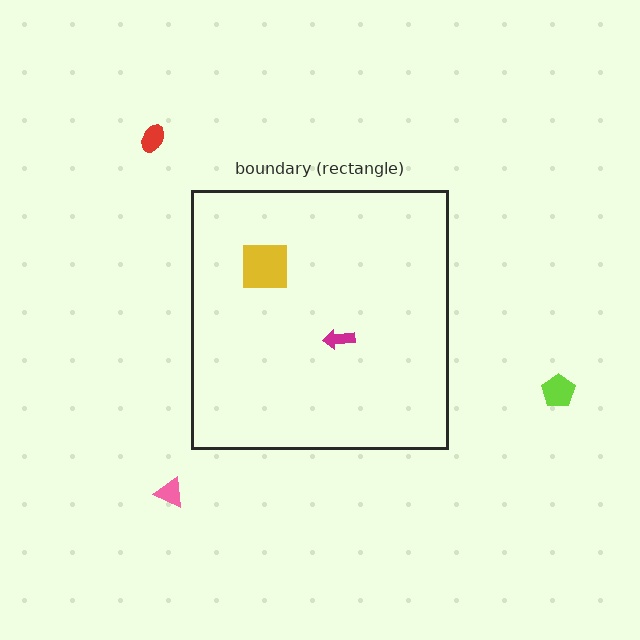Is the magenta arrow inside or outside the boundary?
Inside.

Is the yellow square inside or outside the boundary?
Inside.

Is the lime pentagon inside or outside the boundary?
Outside.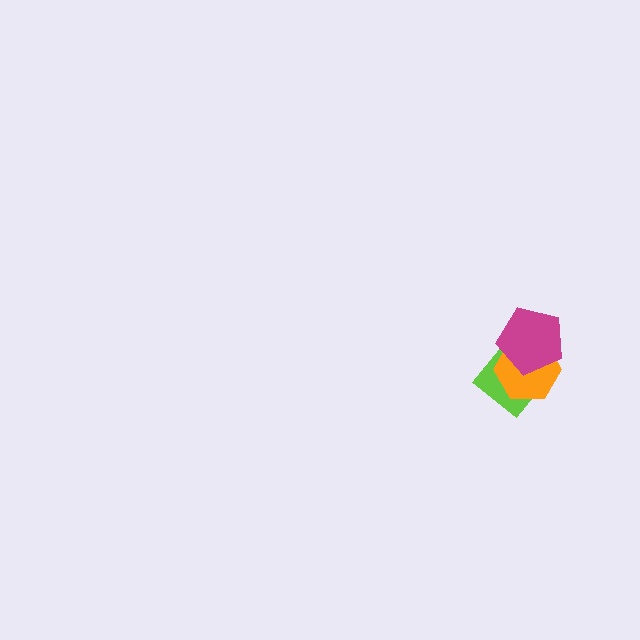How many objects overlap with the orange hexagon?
2 objects overlap with the orange hexagon.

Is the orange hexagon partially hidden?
Yes, it is partially covered by another shape.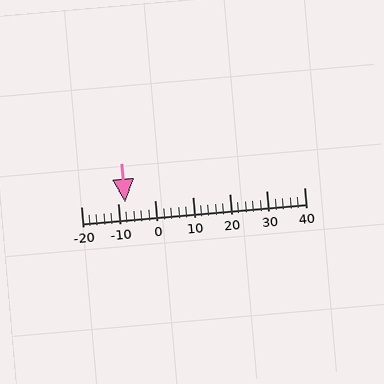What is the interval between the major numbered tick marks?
The major tick marks are spaced 10 units apart.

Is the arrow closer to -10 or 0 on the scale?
The arrow is closer to -10.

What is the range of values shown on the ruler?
The ruler shows values from -20 to 40.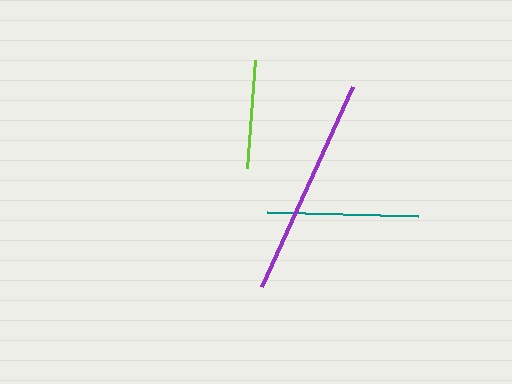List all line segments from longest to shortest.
From longest to shortest: purple, teal, lime.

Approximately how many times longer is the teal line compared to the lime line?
The teal line is approximately 1.4 times the length of the lime line.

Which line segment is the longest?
The purple line is the longest at approximately 220 pixels.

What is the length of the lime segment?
The lime segment is approximately 108 pixels long.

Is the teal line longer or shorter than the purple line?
The purple line is longer than the teal line.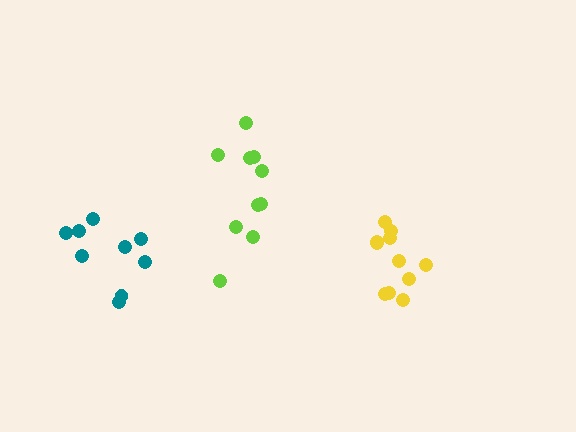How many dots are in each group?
Group 1: 10 dots, Group 2: 9 dots, Group 3: 11 dots (30 total).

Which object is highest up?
The lime cluster is topmost.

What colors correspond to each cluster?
The clusters are colored: lime, teal, yellow.